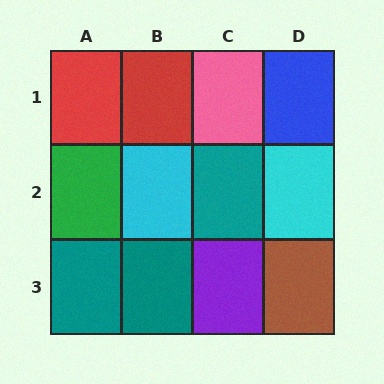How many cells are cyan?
2 cells are cyan.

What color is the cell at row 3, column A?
Teal.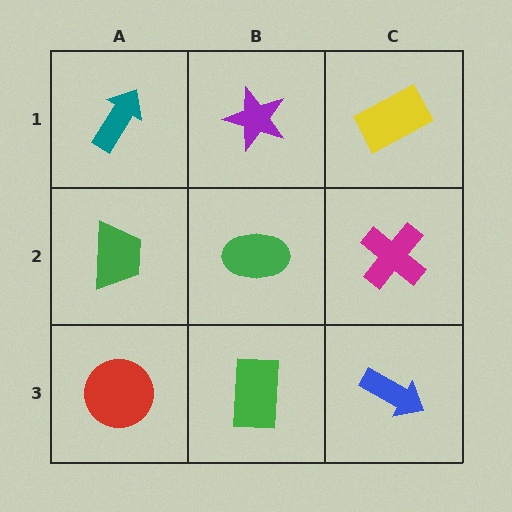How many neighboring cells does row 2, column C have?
3.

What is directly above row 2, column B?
A purple star.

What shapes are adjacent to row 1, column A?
A green trapezoid (row 2, column A), a purple star (row 1, column B).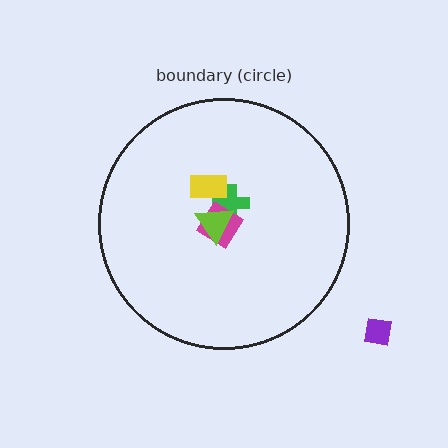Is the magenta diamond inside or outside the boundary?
Inside.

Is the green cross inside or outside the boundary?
Inside.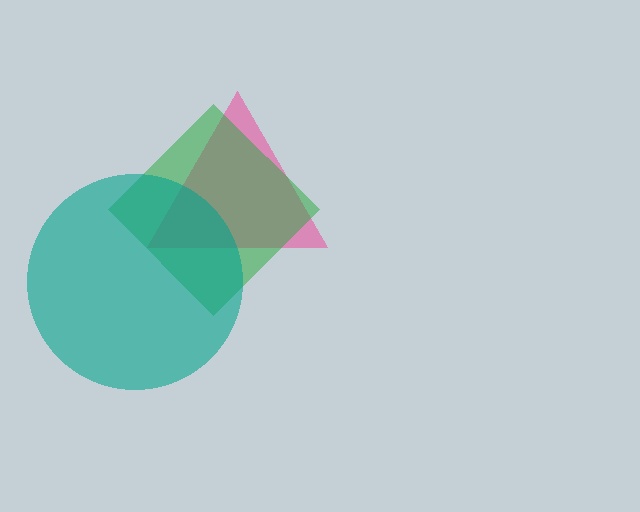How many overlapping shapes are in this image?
There are 3 overlapping shapes in the image.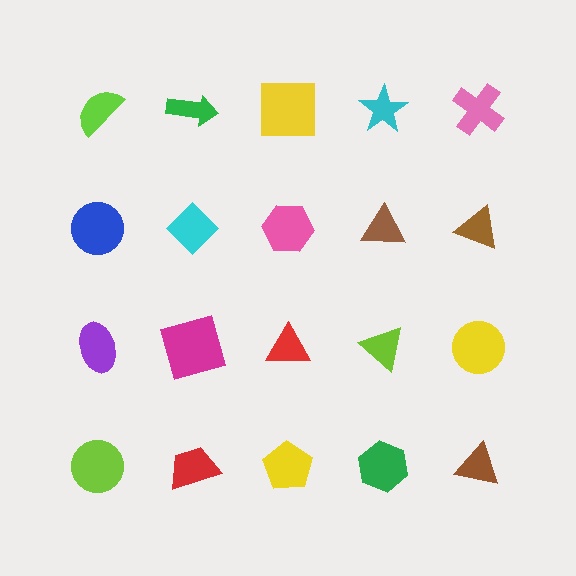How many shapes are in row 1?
5 shapes.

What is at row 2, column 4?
A brown triangle.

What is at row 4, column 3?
A yellow pentagon.